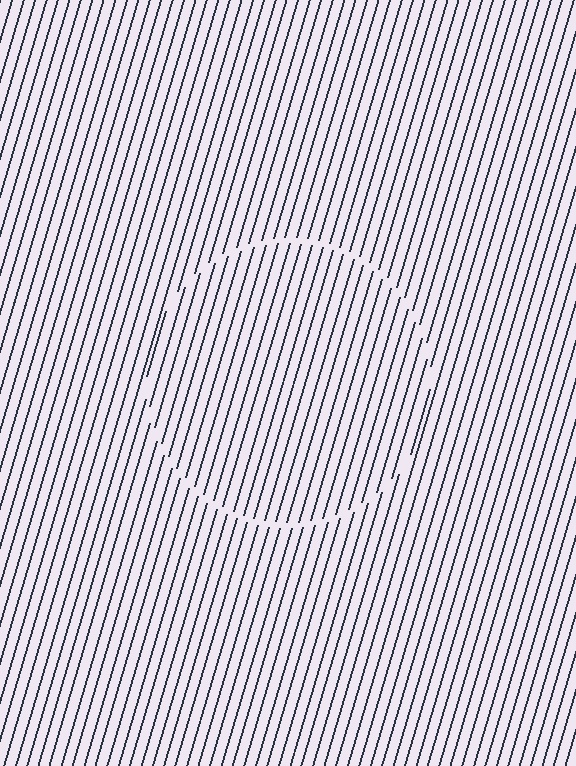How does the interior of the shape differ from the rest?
The interior of the shape contains the same grating, shifted by half a period — the contour is defined by the phase discontinuity where line-ends from the inner and outer gratings abut.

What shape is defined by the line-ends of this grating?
An illusory circle. The interior of the shape contains the same grating, shifted by half a period — the contour is defined by the phase discontinuity where line-ends from the inner and outer gratings abut.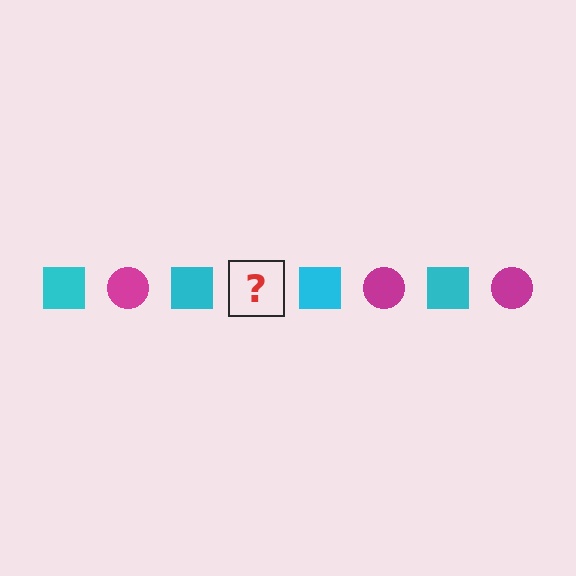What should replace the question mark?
The question mark should be replaced with a magenta circle.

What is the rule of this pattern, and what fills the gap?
The rule is that the pattern alternates between cyan square and magenta circle. The gap should be filled with a magenta circle.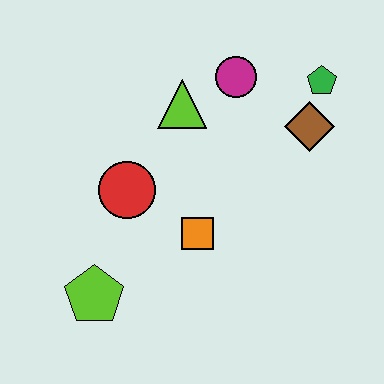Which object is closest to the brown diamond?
The green pentagon is closest to the brown diamond.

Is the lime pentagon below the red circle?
Yes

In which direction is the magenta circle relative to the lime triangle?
The magenta circle is to the right of the lime triangle.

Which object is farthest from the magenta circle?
The lime pentagon is farthest from the magenta circle.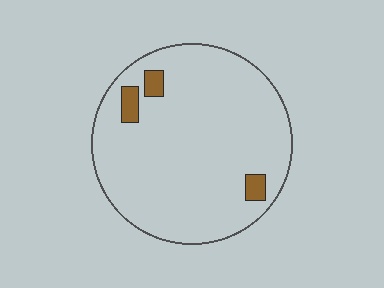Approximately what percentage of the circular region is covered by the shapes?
Approximately 5%.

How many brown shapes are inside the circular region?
3.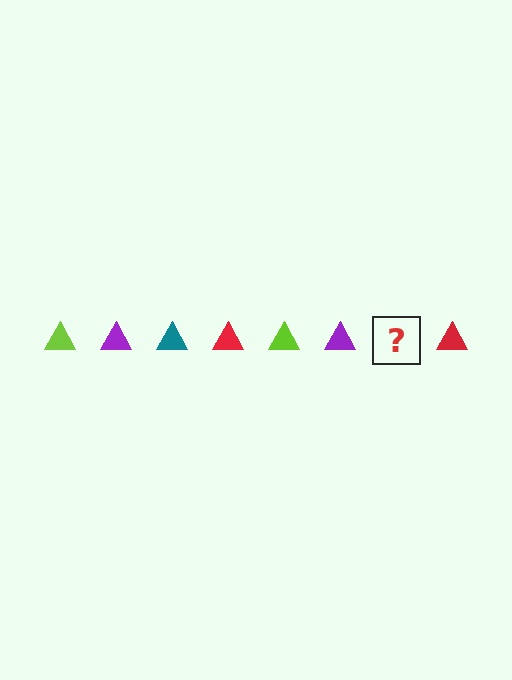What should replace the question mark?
The question mark should be replaced with a teal triangle.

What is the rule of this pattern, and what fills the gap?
The rule is that the pattern cycles through lime, purple, teal, red triangles. The gap should be filled with a teal triangle.